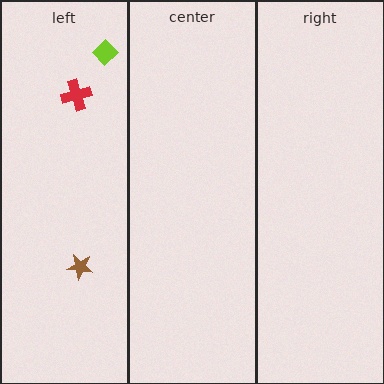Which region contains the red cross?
The left region.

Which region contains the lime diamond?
The left region.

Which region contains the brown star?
The left region.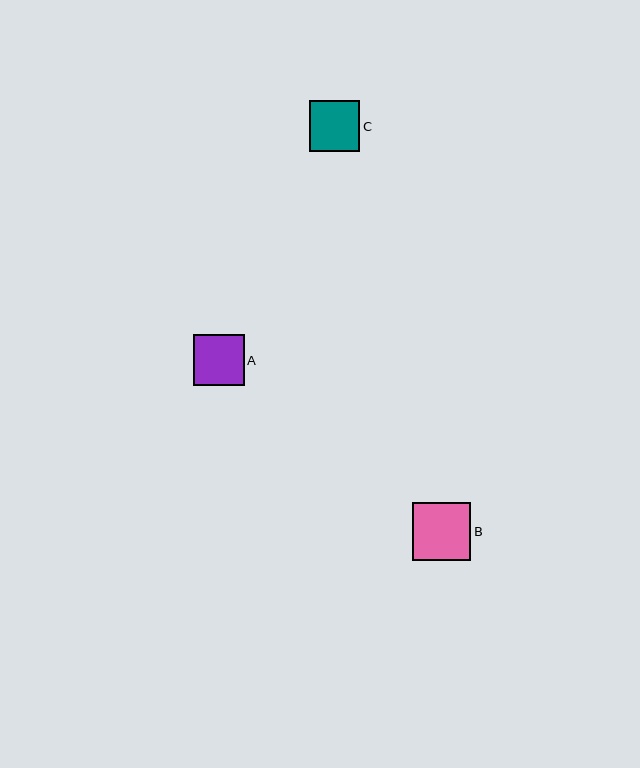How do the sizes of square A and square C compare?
Square A and square C are approximately the same size.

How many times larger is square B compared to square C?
Square B is approximately 1.2 times the size of square C.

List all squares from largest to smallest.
From largest to smallest: B, A, C.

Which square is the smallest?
Square C is the smallest with a size of approximately 50 pixels.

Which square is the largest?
Square B is the largest with a size of approximately 58 pixels.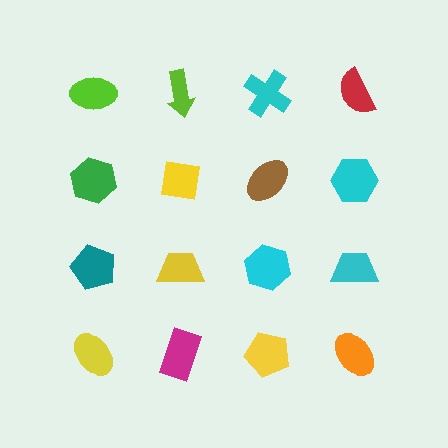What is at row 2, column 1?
A green hexagon.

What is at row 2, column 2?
A yellow square.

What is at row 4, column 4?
An orange ellipse.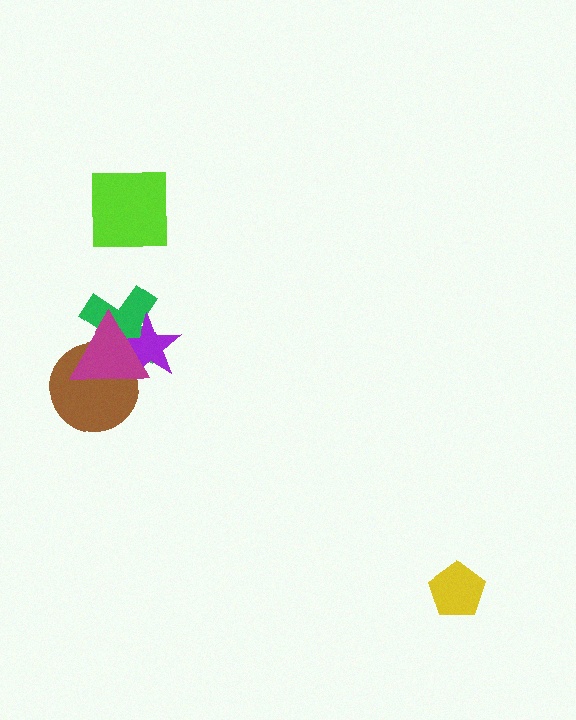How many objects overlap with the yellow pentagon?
0 objects overlap with the yellow pentagon.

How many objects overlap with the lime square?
0 objects overlap with the lime square.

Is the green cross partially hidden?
Yes, it is partially covered by another shape.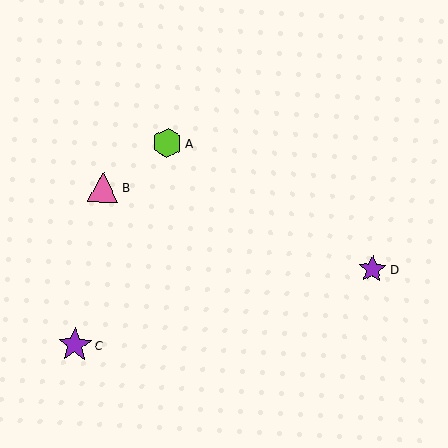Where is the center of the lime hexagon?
The center of the lime hexagon is at (167, 143).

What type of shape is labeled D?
Shape D is a purple star.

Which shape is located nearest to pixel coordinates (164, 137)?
The lime hexagon (labeled A) at (167, 143) is nearest to that location.